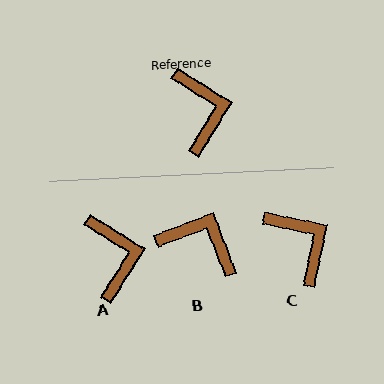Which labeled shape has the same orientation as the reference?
A.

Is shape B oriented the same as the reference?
No, it is off by about 53 degrees.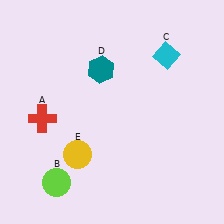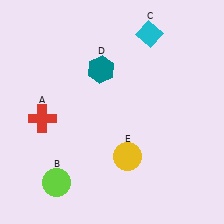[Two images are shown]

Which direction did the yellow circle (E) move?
The yellow circle (E) moved right.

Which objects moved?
The objects that moved are: the cyan diamond (C), the yellow circle (E).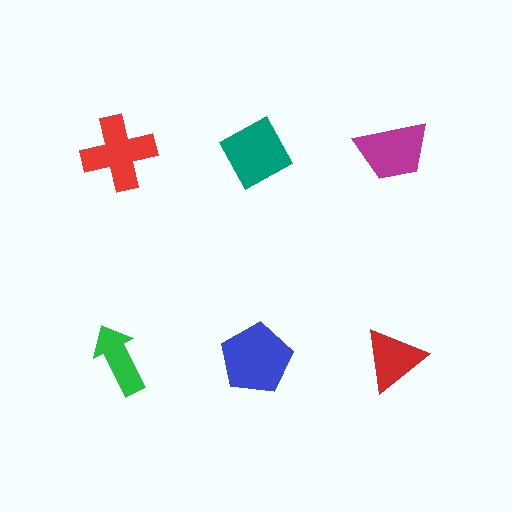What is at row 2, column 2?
A blue pentagon.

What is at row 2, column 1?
A green arrow.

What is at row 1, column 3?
A magenta trapezoid.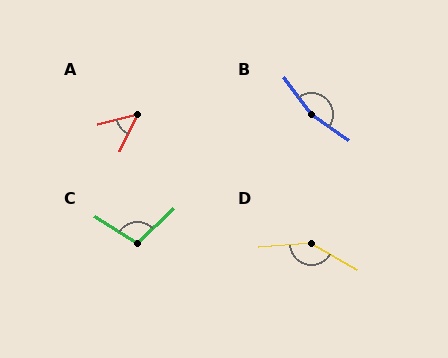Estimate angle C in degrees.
Approximately 104 degrees.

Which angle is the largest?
B, at approximately 161 degrees.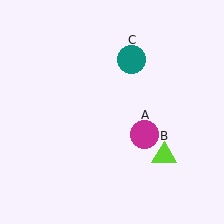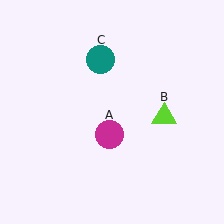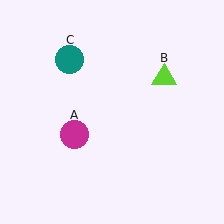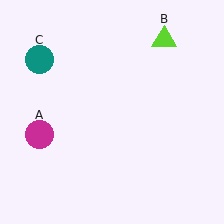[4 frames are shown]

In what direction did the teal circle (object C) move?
The teal circle (object C) moved left.